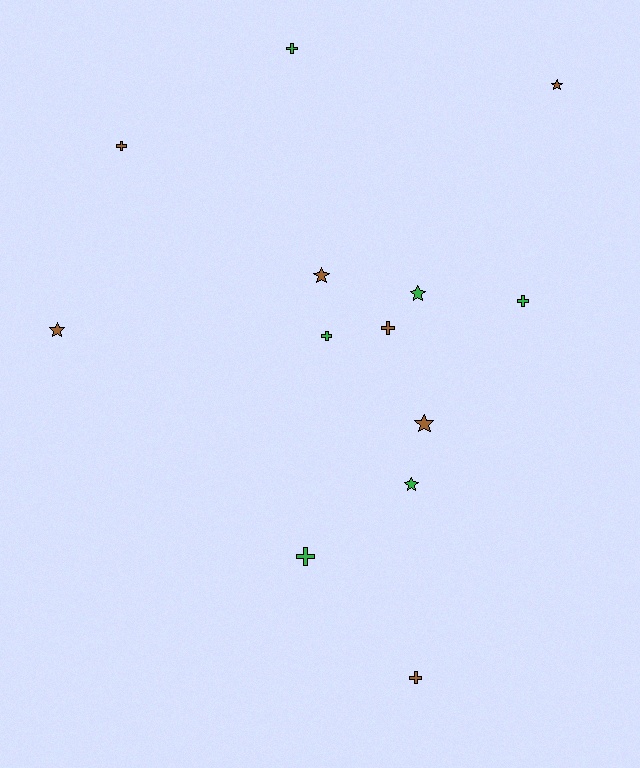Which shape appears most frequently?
Cross, with 7 objects.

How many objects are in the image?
There are 13 objects.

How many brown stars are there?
There are 4 brown stars.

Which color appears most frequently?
Brown, with 7 objects.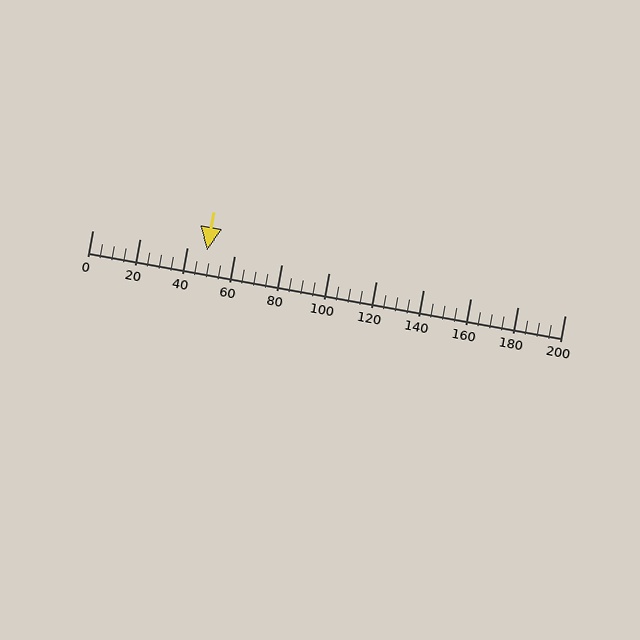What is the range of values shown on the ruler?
The ruler shows values from 0 to 200.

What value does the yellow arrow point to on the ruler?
The yellow arrow points to approximately 48.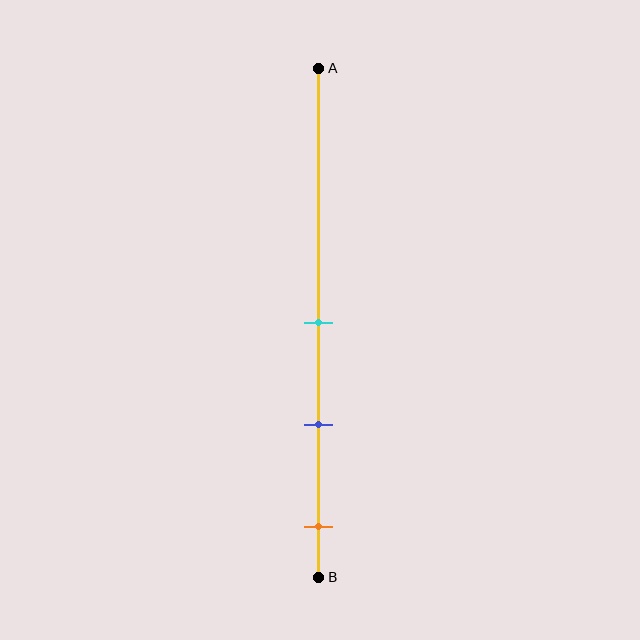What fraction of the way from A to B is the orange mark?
The orange mark is approximately 90% (0.9) of the way from A to B.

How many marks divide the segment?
There are 3 marks dividing the segment.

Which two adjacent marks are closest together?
The cyan and blue marks are the closest adjacent pair.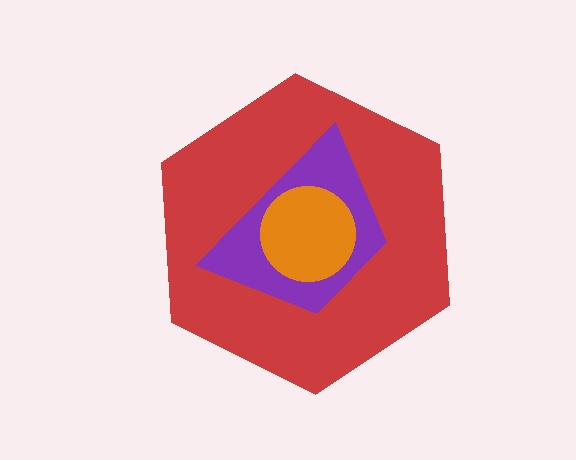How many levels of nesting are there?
3.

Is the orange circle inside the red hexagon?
Yes.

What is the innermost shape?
The orange circle.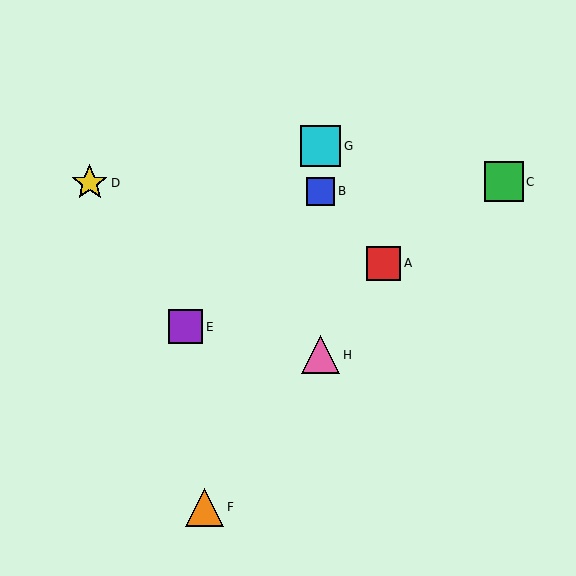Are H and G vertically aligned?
Yes, both are at x≈321.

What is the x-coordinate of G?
Object G is at x≈321.